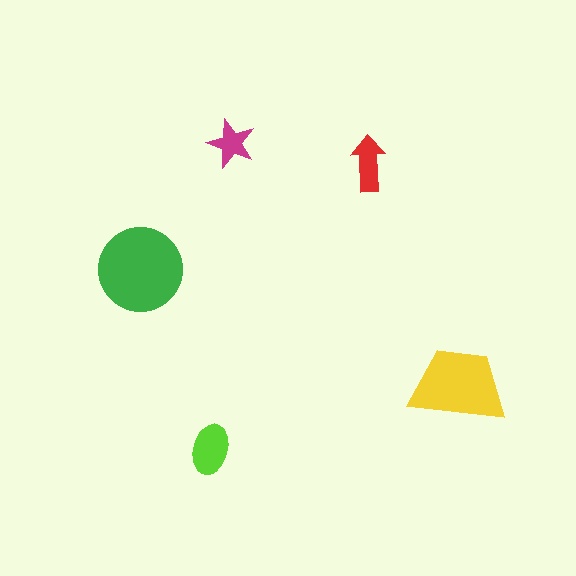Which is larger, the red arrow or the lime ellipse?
The lime ellipse.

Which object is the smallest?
The magenta star.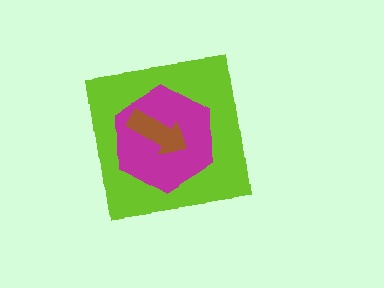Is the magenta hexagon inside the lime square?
Yes.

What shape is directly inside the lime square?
The magenta hexagon.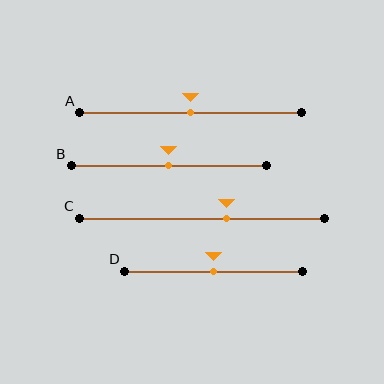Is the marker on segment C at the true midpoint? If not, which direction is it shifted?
No, the marker on segment C is shifted to the right by about 10% of the segment length.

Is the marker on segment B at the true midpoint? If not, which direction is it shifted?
Yes, the marker on segment B is at the true midpoint.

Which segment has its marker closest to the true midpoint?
Segment A has its marker closest to the true midpoint.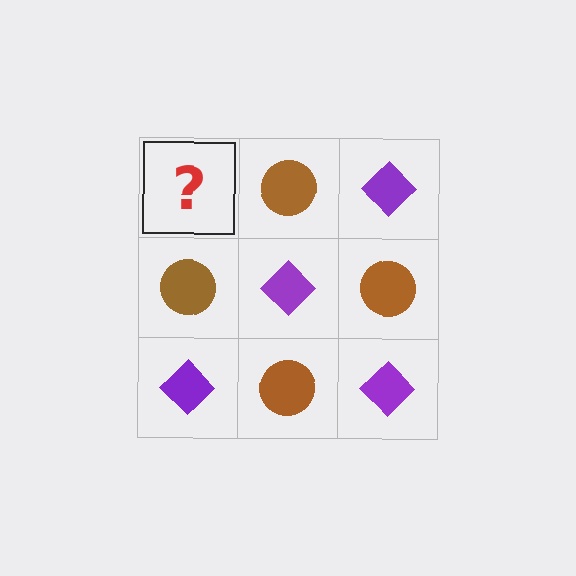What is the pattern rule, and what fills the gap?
The rule is that it alternates purple diamond and brown circle in a checkerboard pattern. The gap should be filled with a purple diamond.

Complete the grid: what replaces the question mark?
The question mark should be replaced with a purple diamond.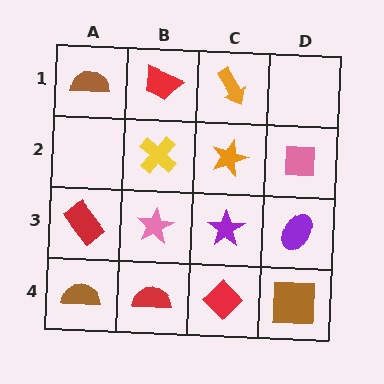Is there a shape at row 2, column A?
No, that cell is empty.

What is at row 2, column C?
An orange star.